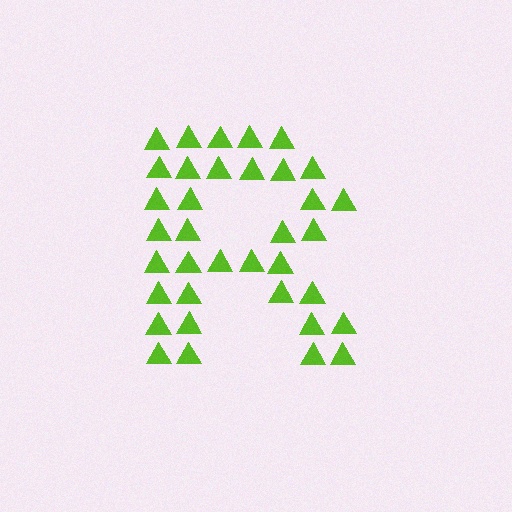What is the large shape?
The large shape is the letter R.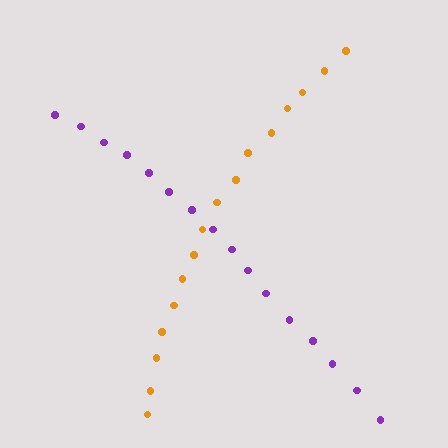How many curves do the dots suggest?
There are 2 distinct paths.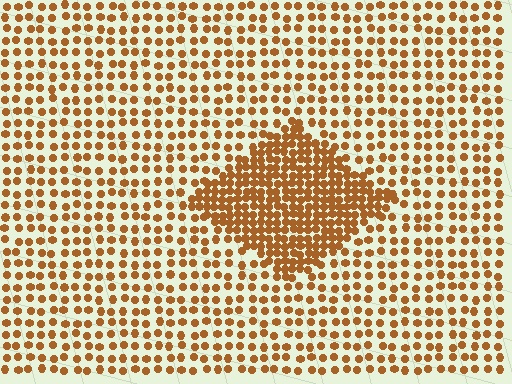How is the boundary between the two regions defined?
The boundary is defined by a change in element density (approximately 2.3x ratio). All elements are the same color, size, and shape.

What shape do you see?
I see a diamond.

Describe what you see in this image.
The image contains small brown elements arranged at two different densities. A diamond-shaped region is visible where the elements are more densely packed than the surrounding area.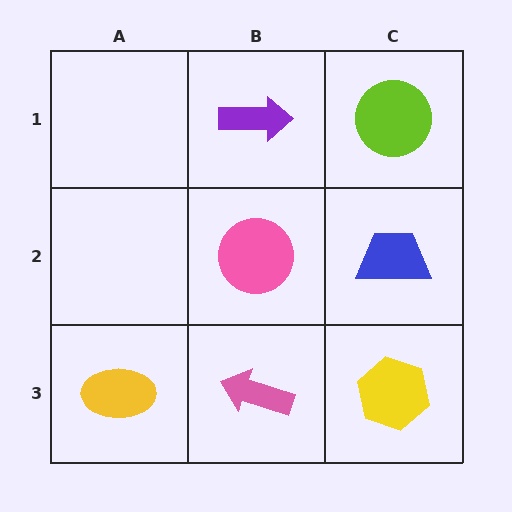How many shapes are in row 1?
2 shapes.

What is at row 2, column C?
A blue trapezoid.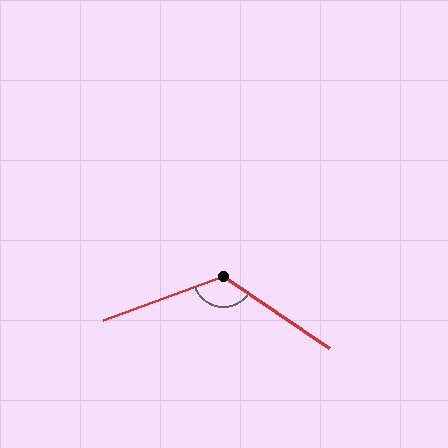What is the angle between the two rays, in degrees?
Approximately 126 degrees.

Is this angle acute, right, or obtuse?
It is obtuse.